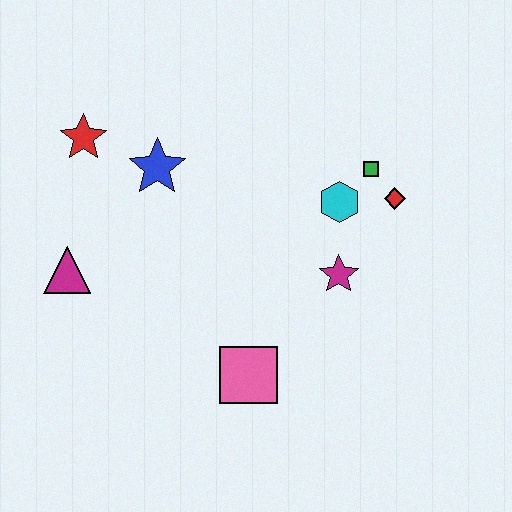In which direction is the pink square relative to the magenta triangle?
The pink square is to the right of the magenta triangle.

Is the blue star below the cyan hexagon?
No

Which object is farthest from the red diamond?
The magenta triangle is farthest from the red diamond.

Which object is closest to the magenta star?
The cyan hexagon is closest to the magenta star.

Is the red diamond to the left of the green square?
No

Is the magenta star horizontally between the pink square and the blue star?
No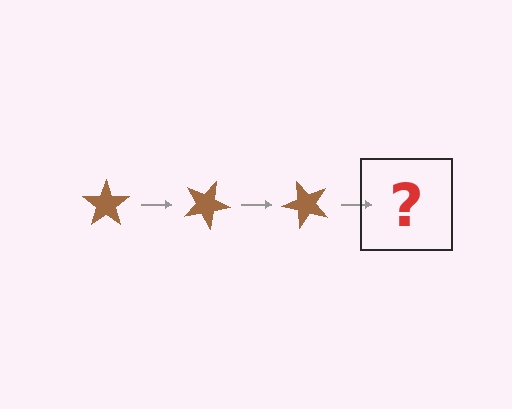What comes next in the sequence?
The next element should be a brown star rotated 75 degrees.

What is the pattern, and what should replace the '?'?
The pattern is that the star rotates 25 degrees each step. The '?' should be a brown star rotated 75 degrees.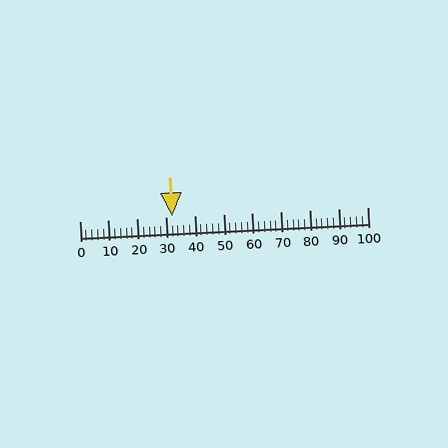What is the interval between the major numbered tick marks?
The major tick marks are spaced 10 units apart.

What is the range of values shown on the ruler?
The ruler shows values from 0 to 100.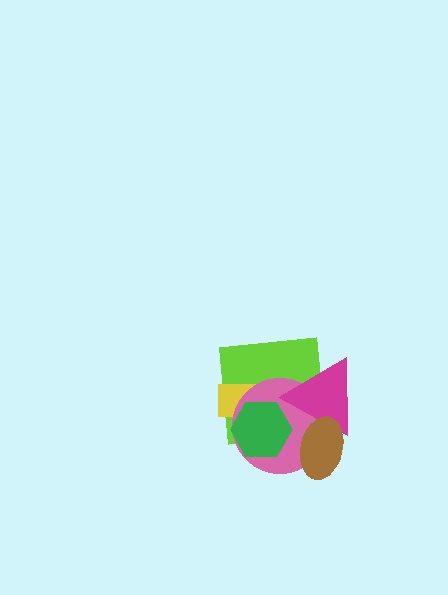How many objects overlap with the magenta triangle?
3 objects overlap with the magenta triangle.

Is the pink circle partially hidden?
Yes, it is partially covered by another shape.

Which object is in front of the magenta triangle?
The brown ellipse is in front of the magenta triangle.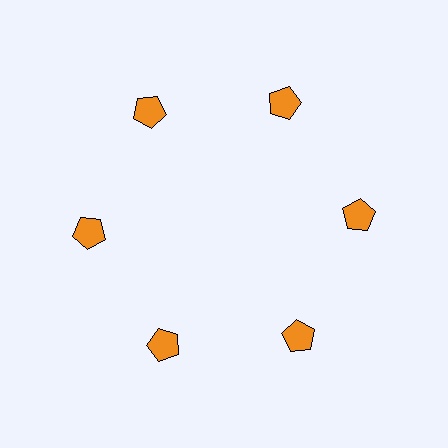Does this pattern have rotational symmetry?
Yes, this pattern has 6-fold rotational symmetry. It looks the same after rotating 60 degrees around the center.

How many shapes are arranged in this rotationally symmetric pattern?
There are 6 shapes, arranged in 6 groups of 1.